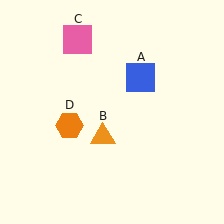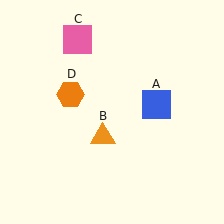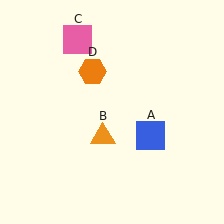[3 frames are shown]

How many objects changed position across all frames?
2 objects changed position: blue square (object A), orange hexagon (object D).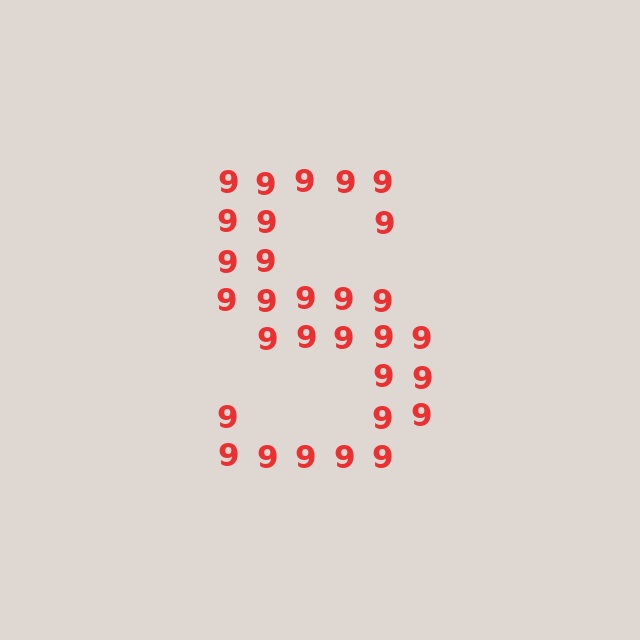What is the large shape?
The large shape is the letter S.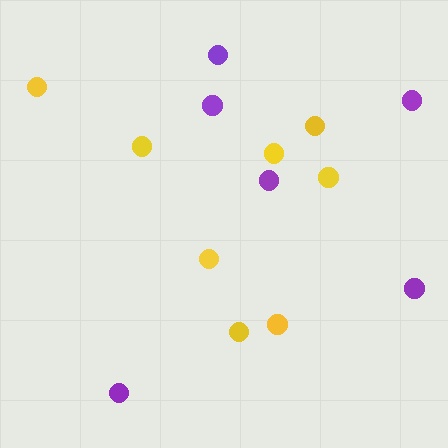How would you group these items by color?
There are 2 groups: one group of purple circles (6) and one group of yellow circles (8).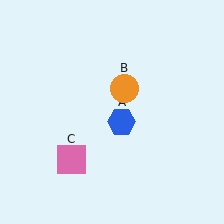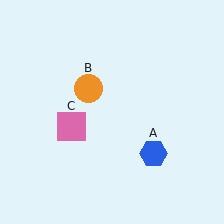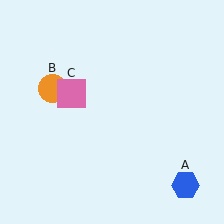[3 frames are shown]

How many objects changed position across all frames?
3 objects changed position: blue hexagon (object A), orange circle (object B), pink square (object C).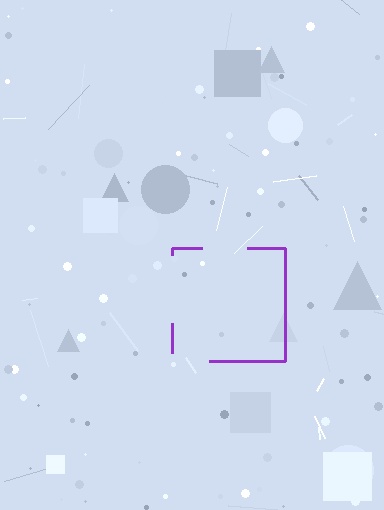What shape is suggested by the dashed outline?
The dashed outline suggests a square.